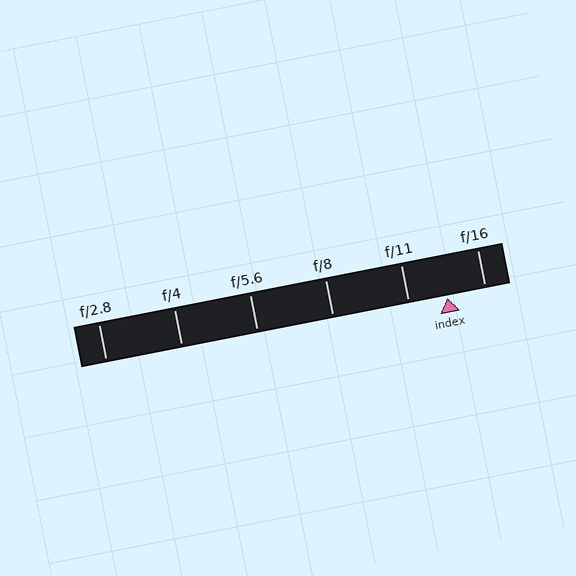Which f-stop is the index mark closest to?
The index mark is closest to f/16.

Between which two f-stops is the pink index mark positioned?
The index mark is between f/11 and f/16.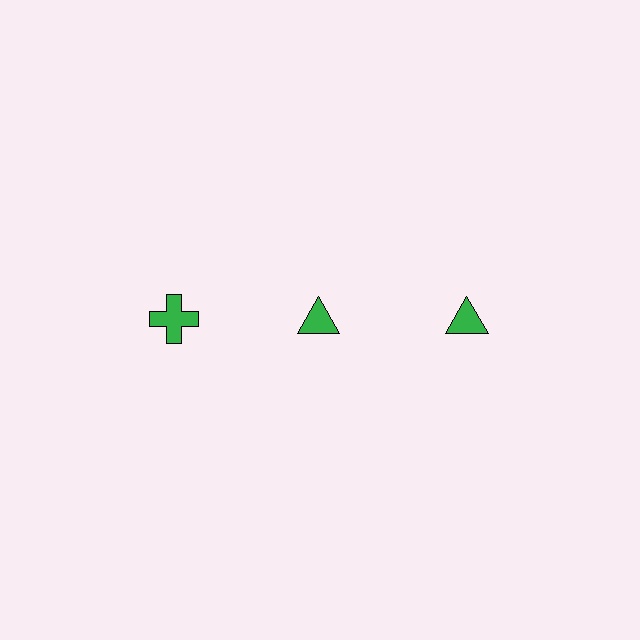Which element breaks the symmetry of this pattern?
The green cross in the top row, leftmost column breaks the symmetry. All other shapes are green triangles.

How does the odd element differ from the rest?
It has a different shape: cross instead of triangle.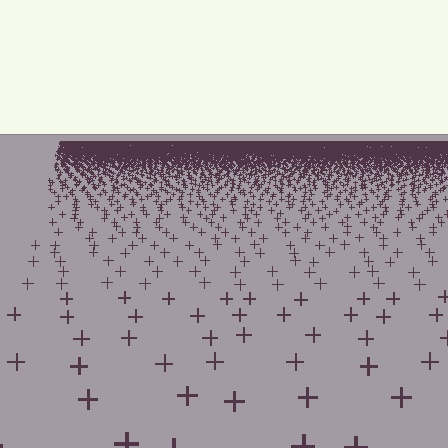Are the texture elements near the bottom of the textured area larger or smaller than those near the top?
Larger. Near the bottom, elements are closer to the viewer and appear at a bigger on-screen size.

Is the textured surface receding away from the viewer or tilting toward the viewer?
The surface is receding away from the viewer. Texture elements get smaller and denser toward the top.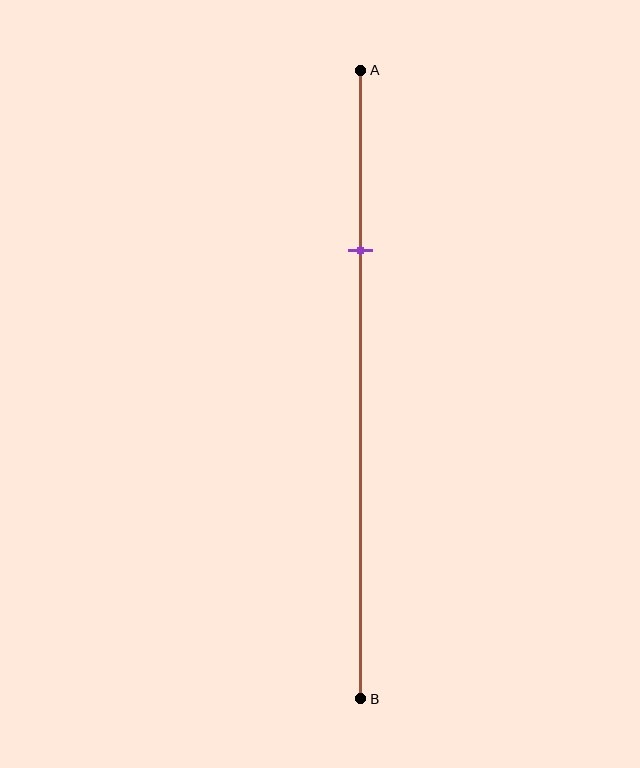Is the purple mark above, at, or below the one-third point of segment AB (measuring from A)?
The purple mark is above the one-third point of segment AB.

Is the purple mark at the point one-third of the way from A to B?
No, the mark is at about 30% from A, not at the 33% one-third point.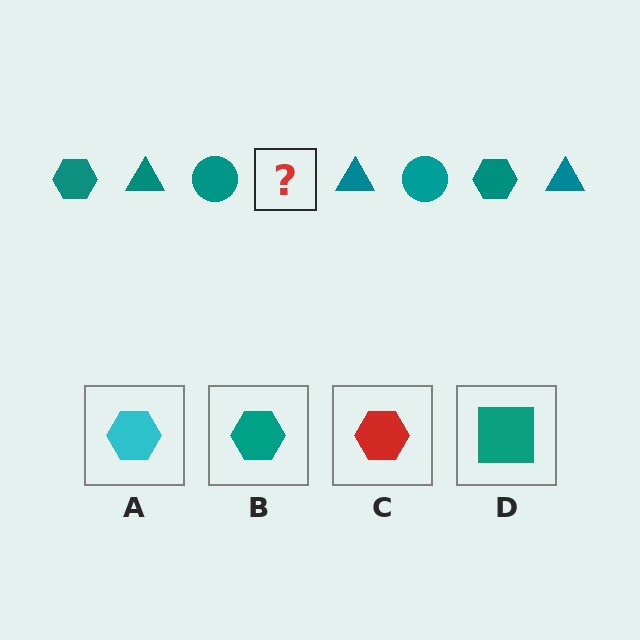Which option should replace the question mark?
Option B.